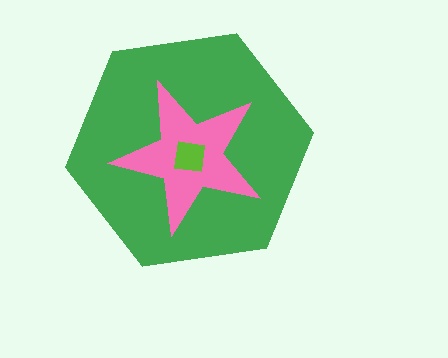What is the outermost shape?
The green hexagon.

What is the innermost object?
The lime square.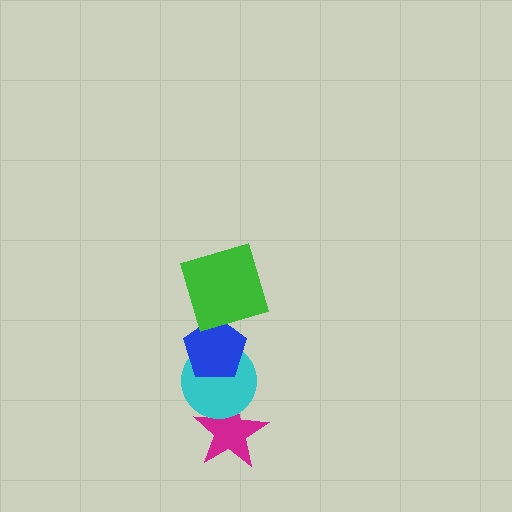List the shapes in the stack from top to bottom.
From top to bottom: the green square, the blue pentagon, the cyan circle, the magenta star.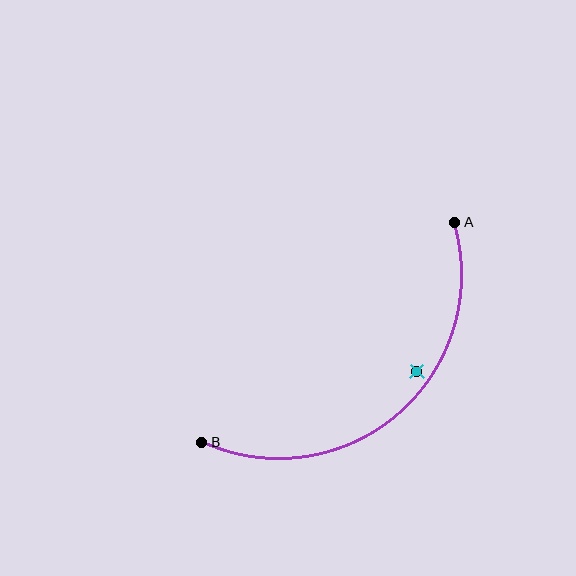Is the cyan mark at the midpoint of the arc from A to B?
No — the cyan mark does not lie on the arc at all. It sits slightly inside the curve.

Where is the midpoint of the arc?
The arc midpoint is the point on the curve farthest from the straight line joining A and B. It sits below and to the right of that line.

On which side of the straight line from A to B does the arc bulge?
The arc bulges below and to the right of the straight line connecting A and B.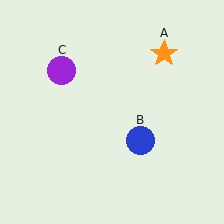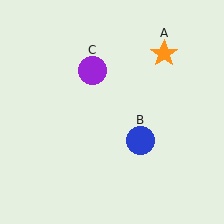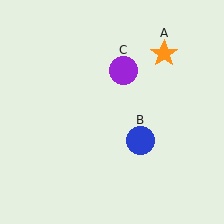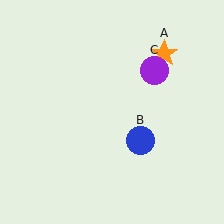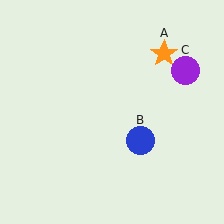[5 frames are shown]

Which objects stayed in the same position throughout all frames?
Orange star (object A) and blue circle (object B) remained stationary.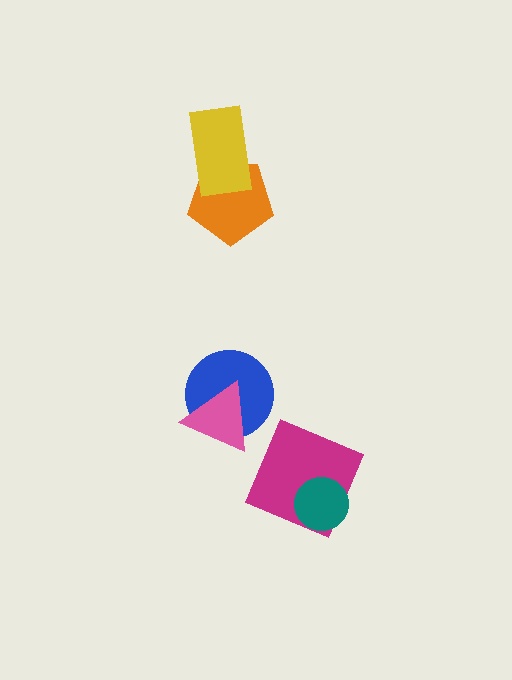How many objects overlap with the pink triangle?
1 object overlaps with the pink triangle.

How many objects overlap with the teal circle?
1 object overlaps with the teal circle.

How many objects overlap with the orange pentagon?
1 object overlaps with the orange pentagon.